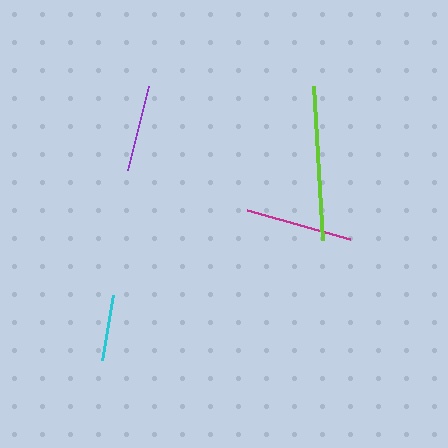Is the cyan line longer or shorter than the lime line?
The lime line is longer than the cyan line.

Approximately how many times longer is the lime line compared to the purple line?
The lime line is approximately 1.8 times the length of the purple line.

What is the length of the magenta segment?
The magenta segment is approximately 107 pixels long.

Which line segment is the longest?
The lime line is the longest at approximately 155 pixels.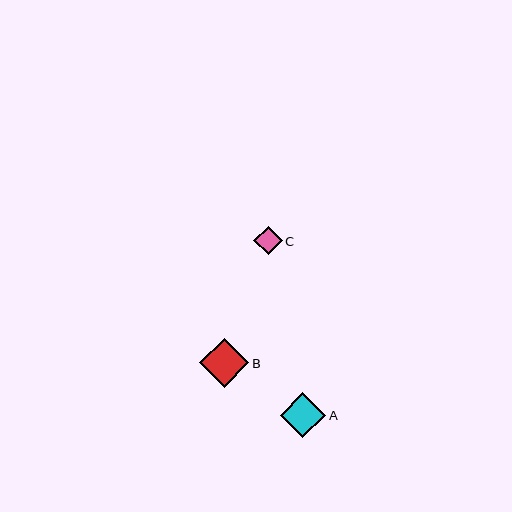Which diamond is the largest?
Diamond B is the largest with a size of approximately 49 pixels.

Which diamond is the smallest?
Diamond C is the smallest with a size of approximately 28 pixels.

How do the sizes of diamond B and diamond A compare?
Diamond B and diamond A are approximately the same size.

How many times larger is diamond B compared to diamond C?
Diamond B is approximately 1.7 times the size of diamond C.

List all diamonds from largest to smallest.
From largest to smallest: B, A, C.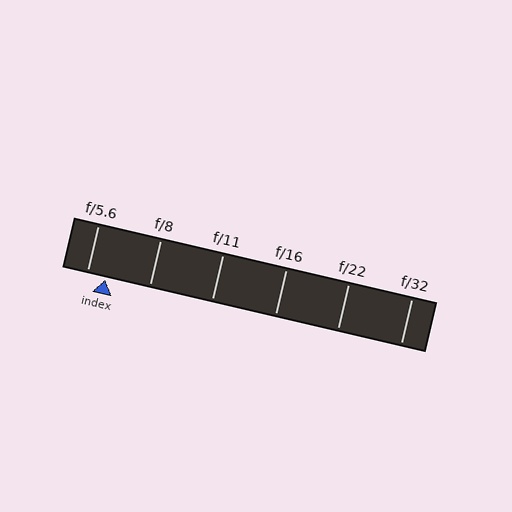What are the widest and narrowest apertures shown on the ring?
The widest aperture shown is f/5.6 and the narrowest is f/32.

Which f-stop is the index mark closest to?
The index mark is closest to f/5.6.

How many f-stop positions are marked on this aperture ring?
There are 6 f-stop positions marked.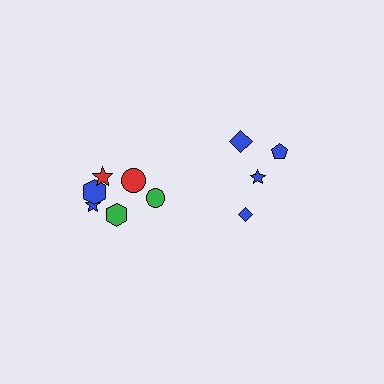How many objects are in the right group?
There are 4 objects.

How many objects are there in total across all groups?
There are 10 objects.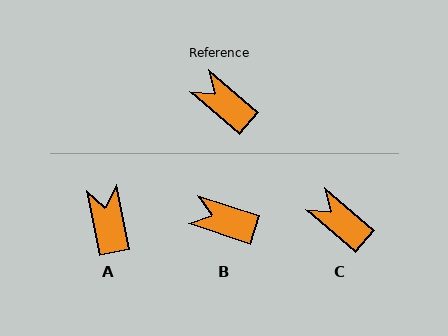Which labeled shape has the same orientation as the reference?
C.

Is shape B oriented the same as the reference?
No, it is off by about 23 degrees.